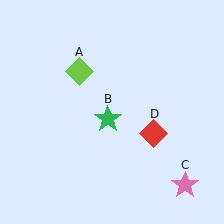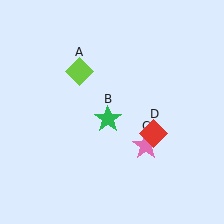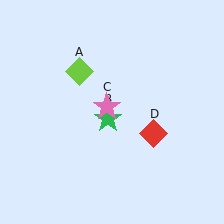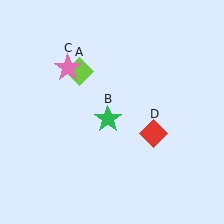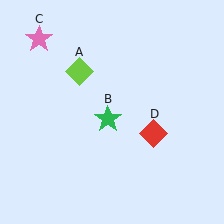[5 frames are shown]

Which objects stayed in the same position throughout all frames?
Lime diamond (object A) and green star (object B) and red diamond (object D) remained stationary.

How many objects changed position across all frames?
1 object changed position: pink star (object C).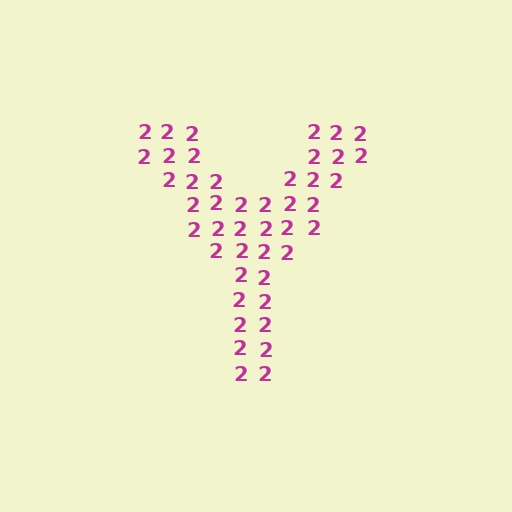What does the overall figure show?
The overall figure shows the letter Y.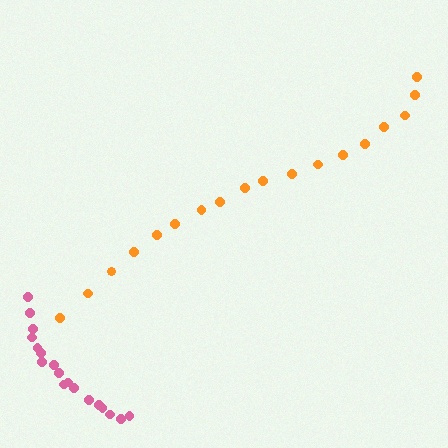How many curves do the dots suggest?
There are 2 distinct paths.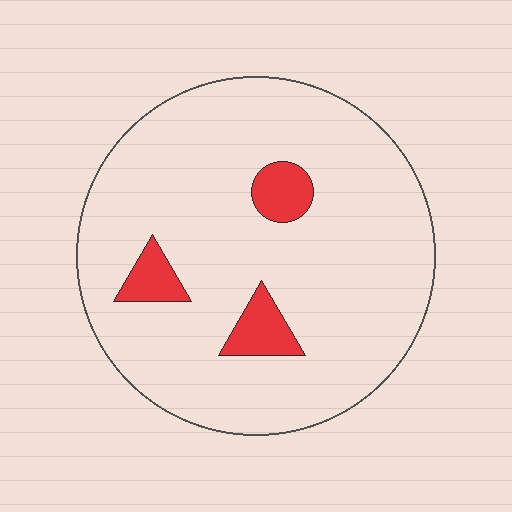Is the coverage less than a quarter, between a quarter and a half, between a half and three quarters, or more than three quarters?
Less than a quarter.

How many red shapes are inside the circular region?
3.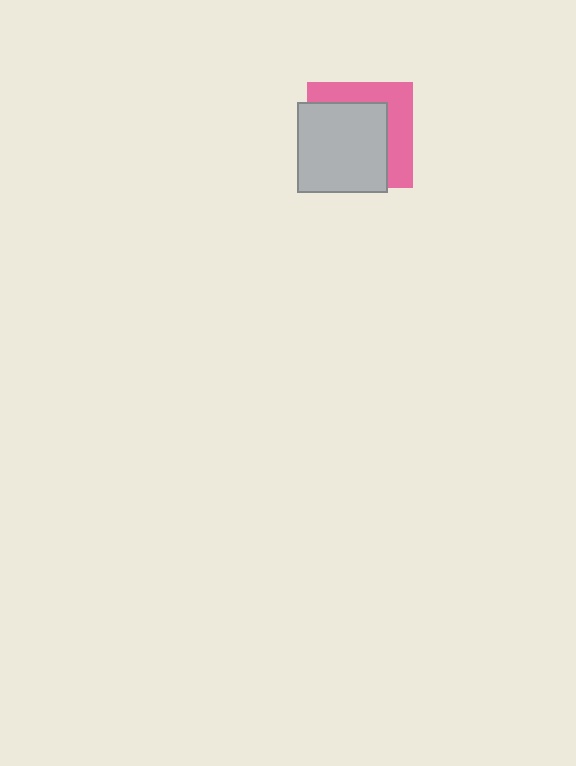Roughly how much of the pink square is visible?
A small part of it is visible (roughly 39%).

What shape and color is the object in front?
The object in front is a light gray square.